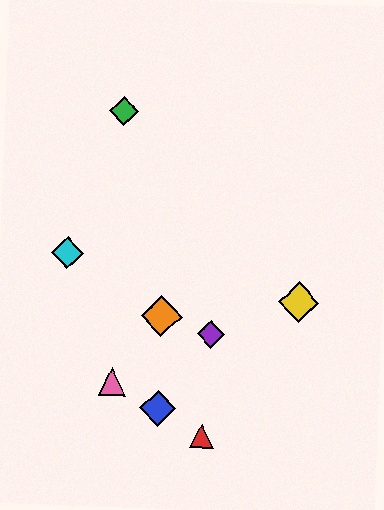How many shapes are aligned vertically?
2 shapes (the blue diamond, the orange diamond) are aligned vertically.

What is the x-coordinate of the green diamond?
The green diamond is at x≈124.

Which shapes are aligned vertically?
The blue diamond, the orange diamond are aligned vertically.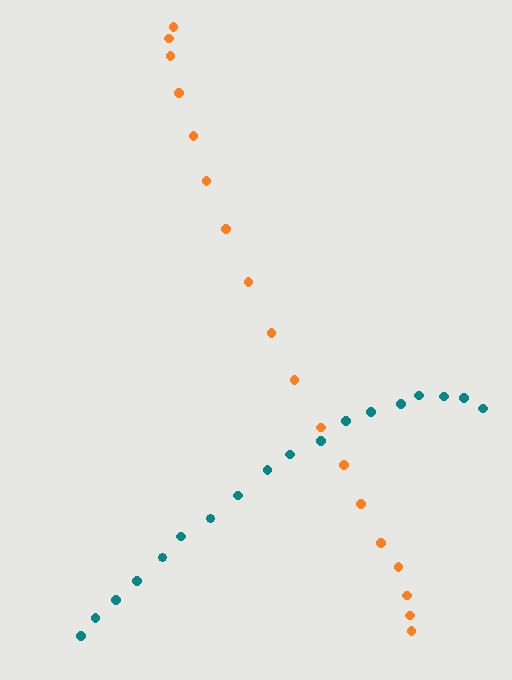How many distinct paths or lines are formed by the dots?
There are 2 distinct paths.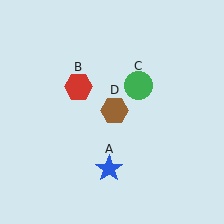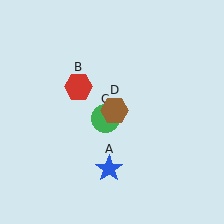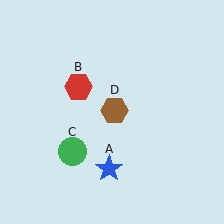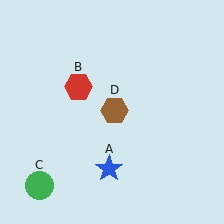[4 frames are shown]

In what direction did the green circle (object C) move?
The green circle (object C) moved down and to the left.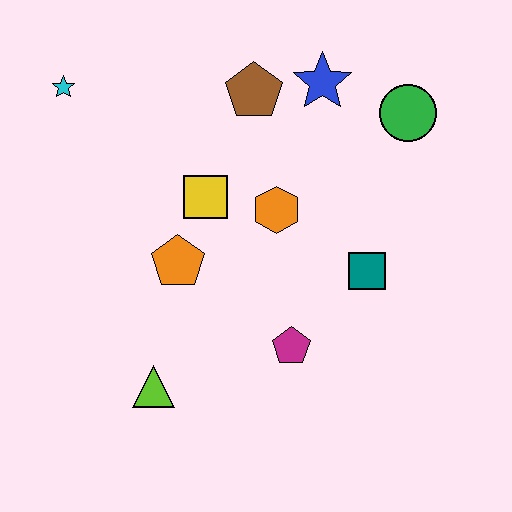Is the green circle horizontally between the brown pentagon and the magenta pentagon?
No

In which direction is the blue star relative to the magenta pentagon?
The blue star is above the magenta pentagon.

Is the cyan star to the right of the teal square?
No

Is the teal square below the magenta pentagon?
No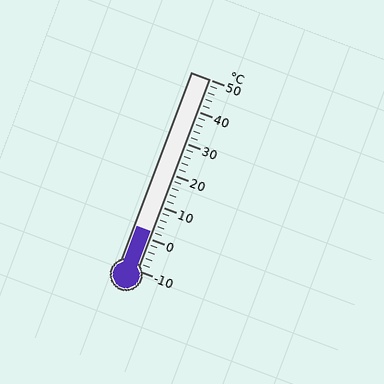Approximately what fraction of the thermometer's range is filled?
The thermometer is filled to approximately 20% of its range.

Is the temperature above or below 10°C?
The temperature is below 10°C.